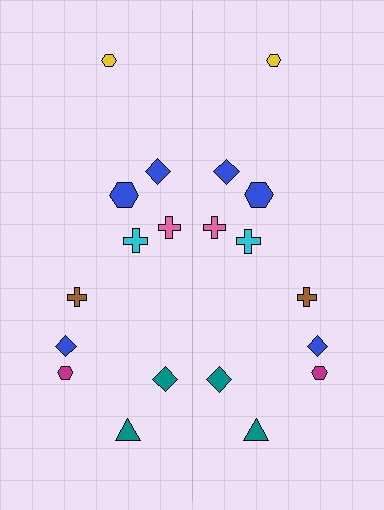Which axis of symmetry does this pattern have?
The pattern has a vertical axis of symmetry running through the center of the image.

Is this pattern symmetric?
Yes, this pattern has bilateral (reflection) symmetry.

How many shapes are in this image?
There are 20 shapes in this image.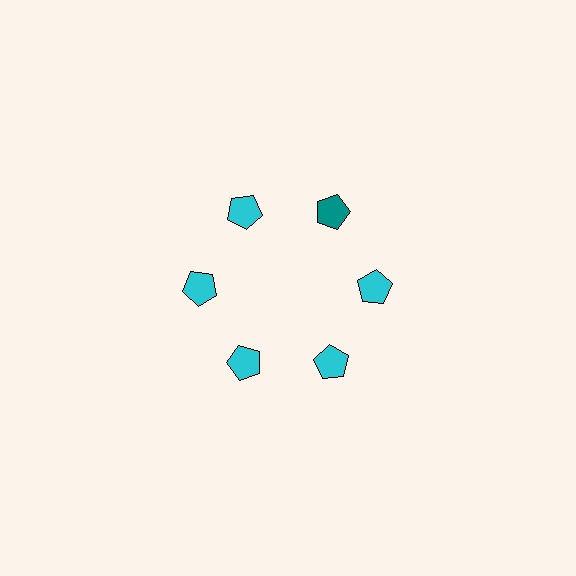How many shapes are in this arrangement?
There are 6 shapes arranged in a ring pattern.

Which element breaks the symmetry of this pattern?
The teal pentagon at roughly the 1 o'clock position breaks the symmetry. All other shapes are cyan pentagons.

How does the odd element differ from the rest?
It has a different color: teal instead of cyan.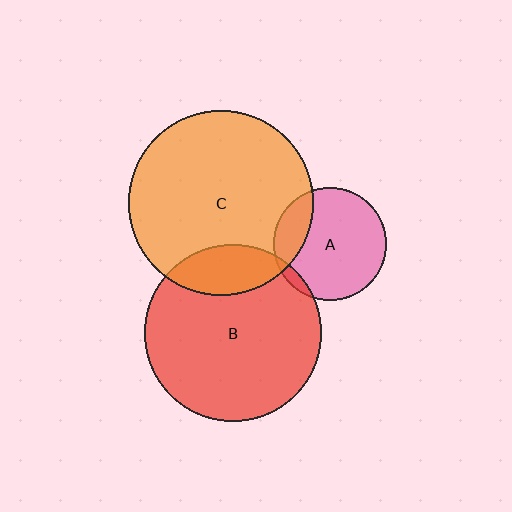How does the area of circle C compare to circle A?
Approximately 2.7 times.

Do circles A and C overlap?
Yes.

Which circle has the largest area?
Circle C (orange).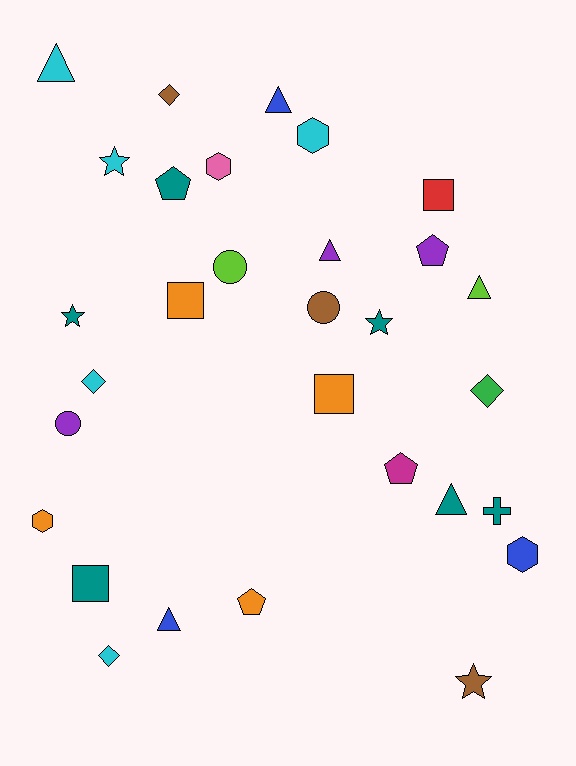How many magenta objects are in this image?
There is 1 magenta object.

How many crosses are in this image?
There is 1 cross.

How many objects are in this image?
There are 30 objects.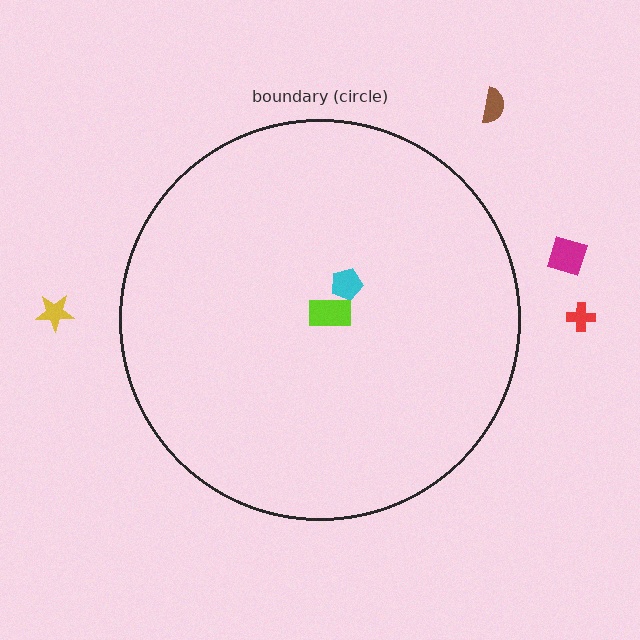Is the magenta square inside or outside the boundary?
Outside.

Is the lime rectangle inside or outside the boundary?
Inside.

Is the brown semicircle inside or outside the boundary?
Outside.